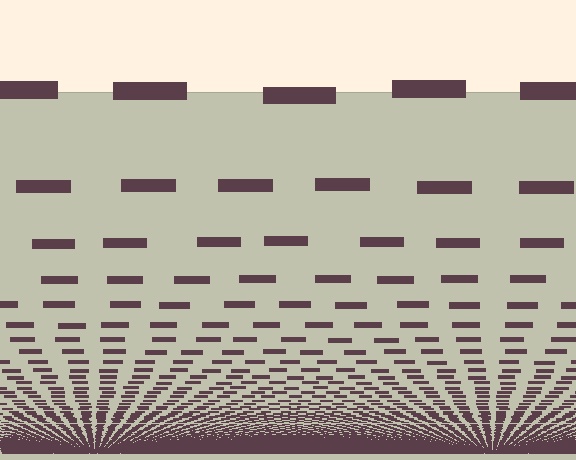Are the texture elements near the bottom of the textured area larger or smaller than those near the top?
Smaller. The gradient is inverted — elements near the bottom are smaller and denser.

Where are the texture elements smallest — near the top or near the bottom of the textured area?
Near the bottom.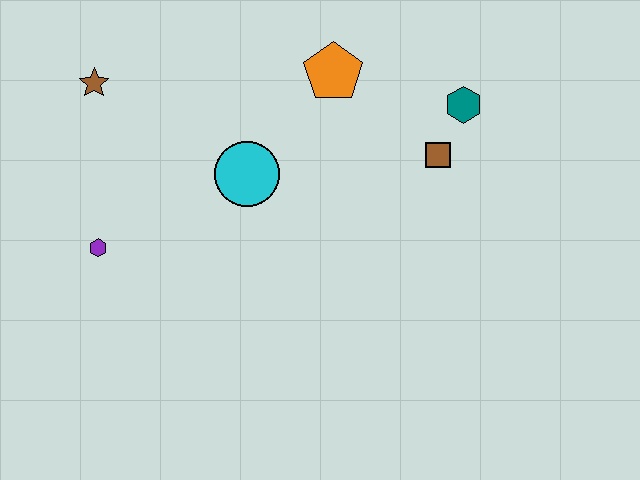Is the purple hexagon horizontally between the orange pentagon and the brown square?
No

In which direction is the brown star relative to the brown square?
The brown star is to the left of the brown square.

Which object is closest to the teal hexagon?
The brown square is closest to the teal hexagon.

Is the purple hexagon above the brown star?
No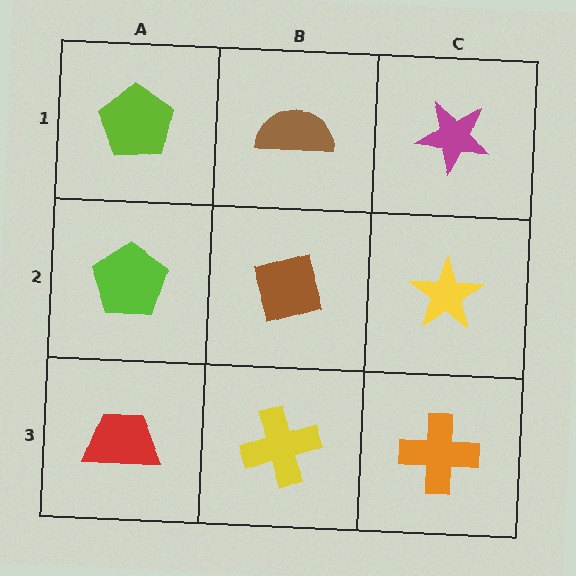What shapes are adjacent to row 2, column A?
A lime pentagon (row 1, column A), a red trapezoid (row 3, column A), a brown diamond (row 2, column B).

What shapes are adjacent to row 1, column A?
A lime pentagon (row 2, column A), a brown semicircle (row 1, column B).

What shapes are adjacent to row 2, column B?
A brown semicircle (row 1, column B), a yellow cross (row 3, column B), a lime pentagon (row 2, column A), a yellow star (row 2, column C).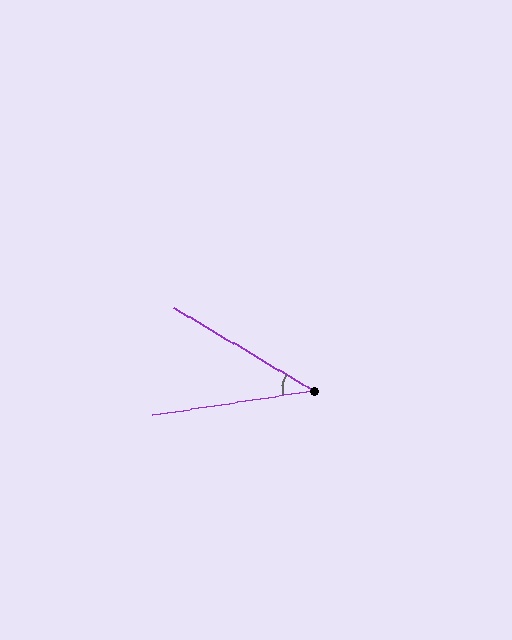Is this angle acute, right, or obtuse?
It is acute.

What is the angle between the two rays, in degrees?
Approximately 39 degrees.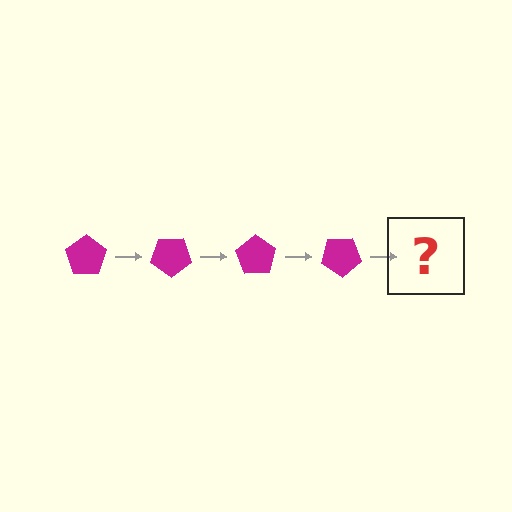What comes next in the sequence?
The next element should be a magenta pentagon rotated 140 degrees.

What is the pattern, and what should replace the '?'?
The pattern is that the pentagon rotates 35 degrees each step. The '?' should be a magenta pentagon rotated 140 degrees.